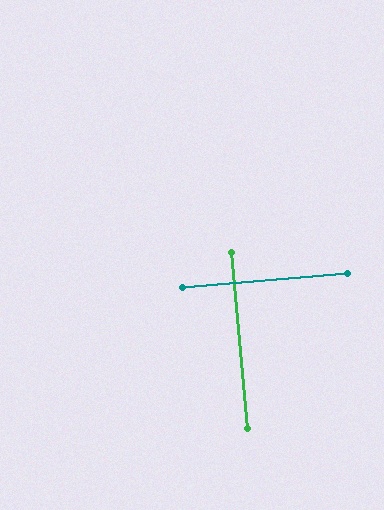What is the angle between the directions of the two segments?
Approximately 90 degrees.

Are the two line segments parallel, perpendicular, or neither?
Perpendicular — they meet at approximately 90°.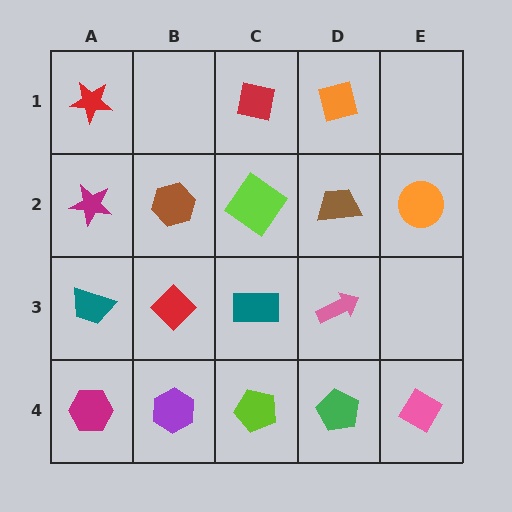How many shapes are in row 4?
5 shapes.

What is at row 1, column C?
A red square.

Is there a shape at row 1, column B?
No, that cell is empty.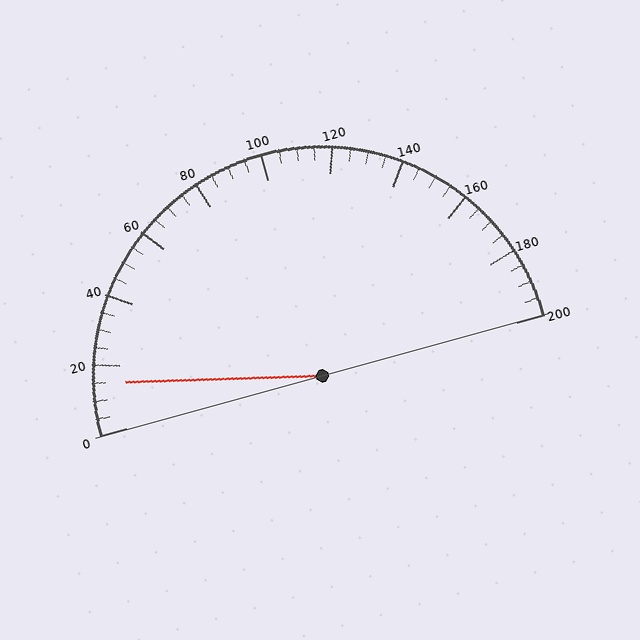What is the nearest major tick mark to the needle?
The nearest major tick mark is 20.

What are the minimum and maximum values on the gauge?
The gauge ranges from 0 to 200.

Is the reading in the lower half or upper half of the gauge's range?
The reading is in the lower half of the range (0 to 200).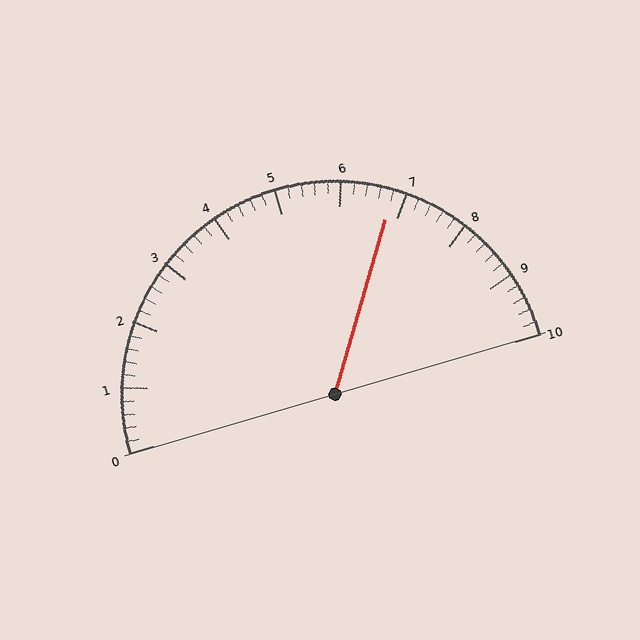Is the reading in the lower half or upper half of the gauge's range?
The reading is in the upper half of the range (0 to 10).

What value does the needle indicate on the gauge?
The needle indicates approximately 6.8.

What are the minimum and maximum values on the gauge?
The gauge ranges from 0 to 10.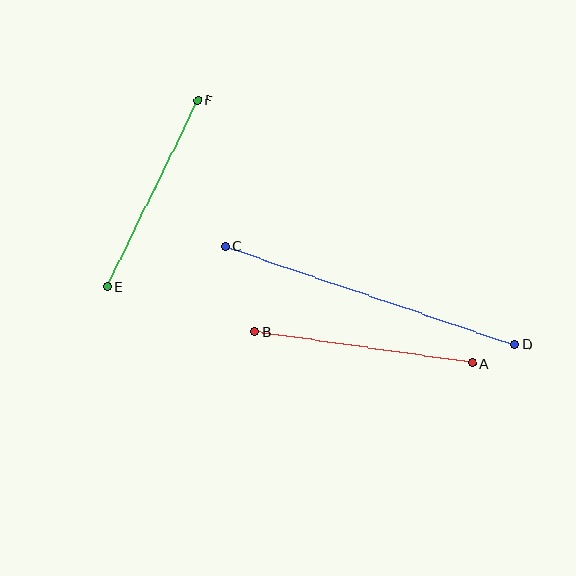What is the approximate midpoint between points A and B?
The midpoint is at approximately (363, 347) pixels.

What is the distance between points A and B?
The distance is approximately 219 pixels.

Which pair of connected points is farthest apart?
Points C and D are farthest apart.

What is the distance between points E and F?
The distance is approximately 207 pixels.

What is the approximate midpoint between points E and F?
The midpoint is at approximately (152, 194) pixels.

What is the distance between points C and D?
The distance is approximately 306 pixels.